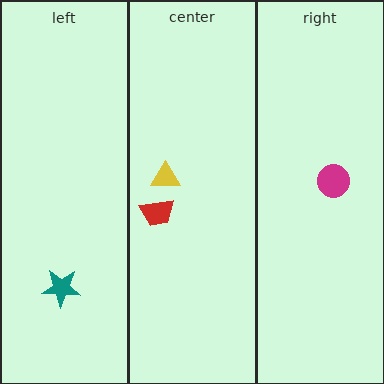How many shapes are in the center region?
2.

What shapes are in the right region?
The magenta circle.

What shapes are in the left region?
The teal star.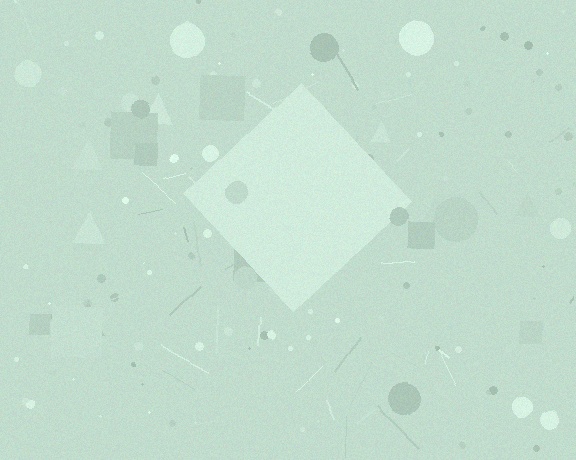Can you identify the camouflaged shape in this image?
The camouflaged shape is a diamond.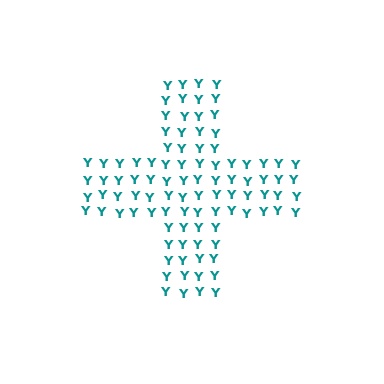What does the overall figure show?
The overall figure shows a cross.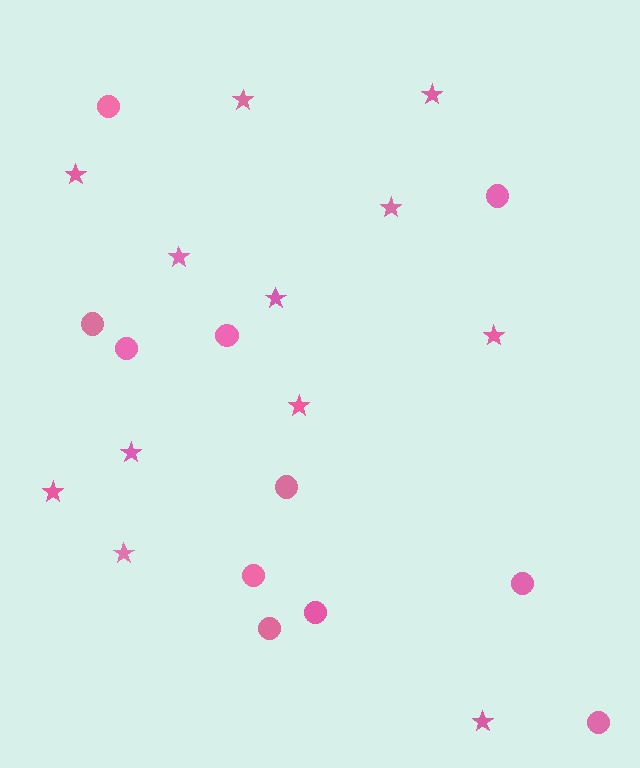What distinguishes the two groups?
There are 2 groups: one group of stars (12) and one group of circles (11).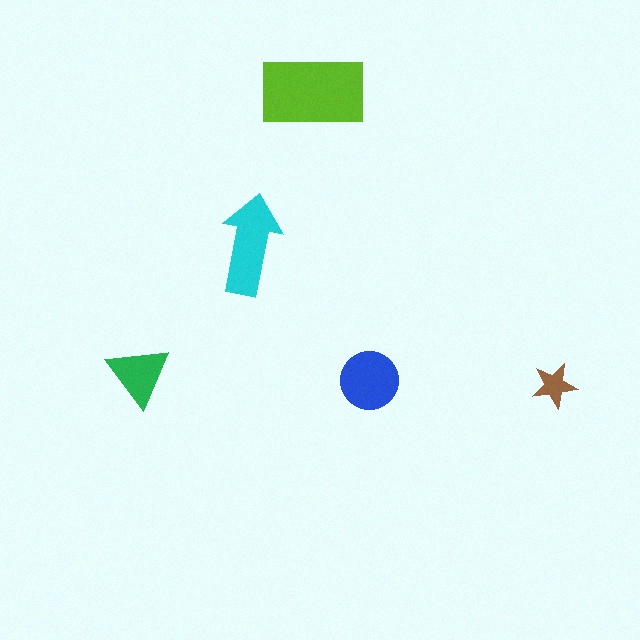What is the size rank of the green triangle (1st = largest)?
4th.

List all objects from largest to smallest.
The lime rectangle, the cyan arrow, the blue circle, the green triangle, the brown star.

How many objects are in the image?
There are 5 objects in the image.